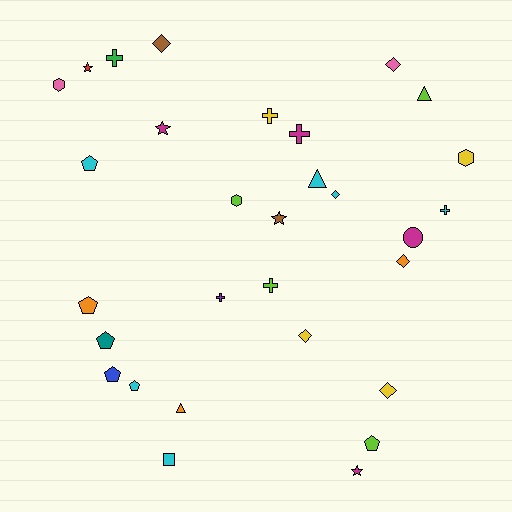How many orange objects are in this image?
There are 3 orange objects.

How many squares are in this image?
There is 1 square.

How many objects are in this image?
There are 30 objects.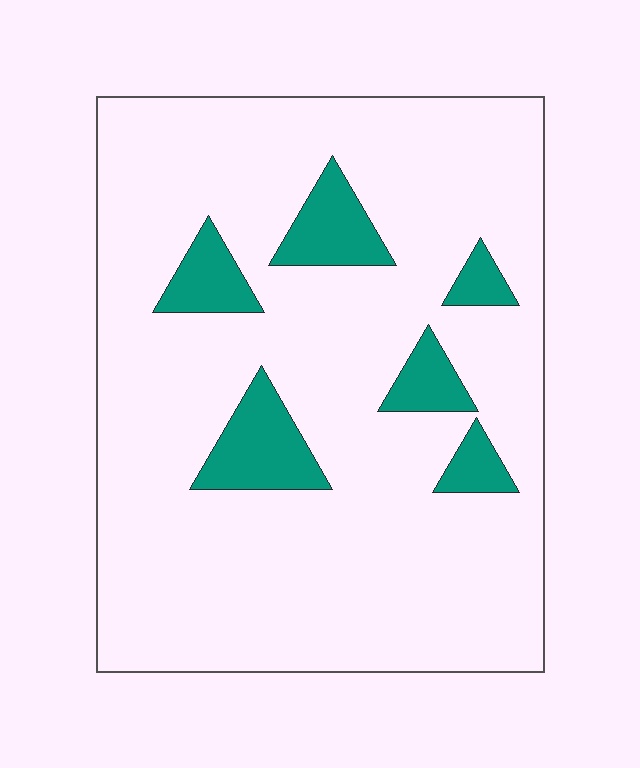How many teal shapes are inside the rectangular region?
6.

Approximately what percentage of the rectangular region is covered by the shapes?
Approximately 15%.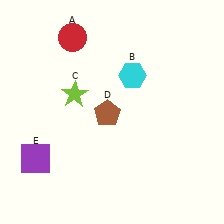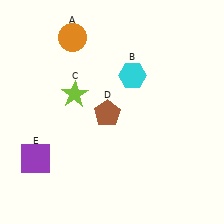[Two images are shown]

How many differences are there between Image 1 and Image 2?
There is 1 difference between the two images.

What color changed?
The circle (A) changed from red in Image 1 to orange in Image 2.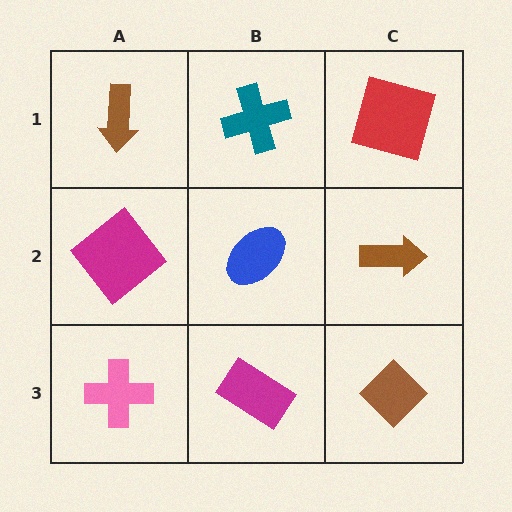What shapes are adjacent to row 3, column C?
A brown arrow (row 2, column C), a magenta rectangle (row 3, column B).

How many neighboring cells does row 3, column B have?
3.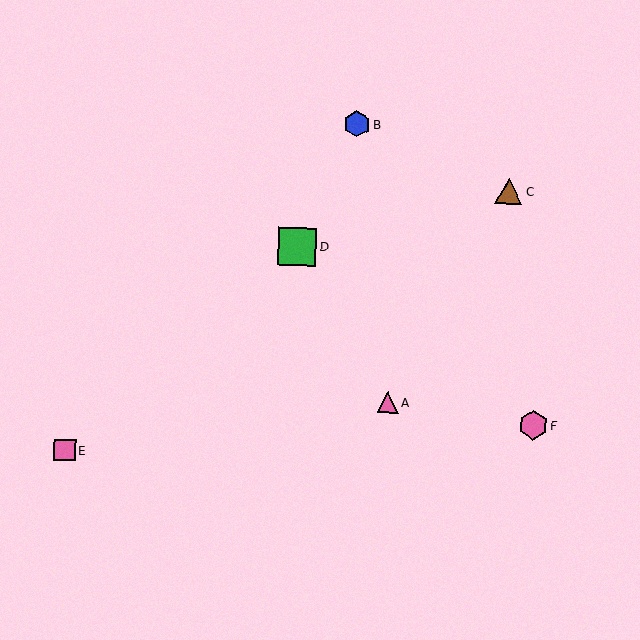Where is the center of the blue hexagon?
The center of the blue hexagon is at (357, 124).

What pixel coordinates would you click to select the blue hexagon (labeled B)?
Click at (357, 124) to select the blue hexagon B.